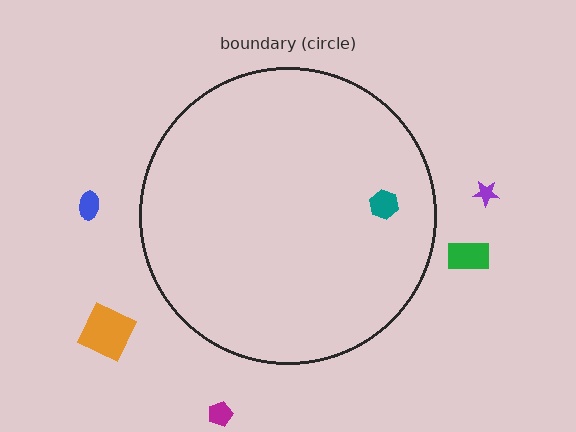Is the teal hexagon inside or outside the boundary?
Inside.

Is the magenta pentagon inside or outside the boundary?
Outside.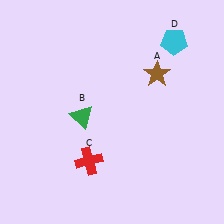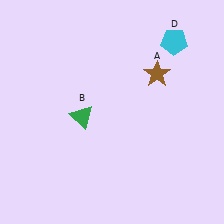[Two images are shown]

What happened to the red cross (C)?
The red cross (C) was removed in Image 2. It was in the bottom-left area of Image 1.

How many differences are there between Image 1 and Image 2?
There is 1 difference between the two images.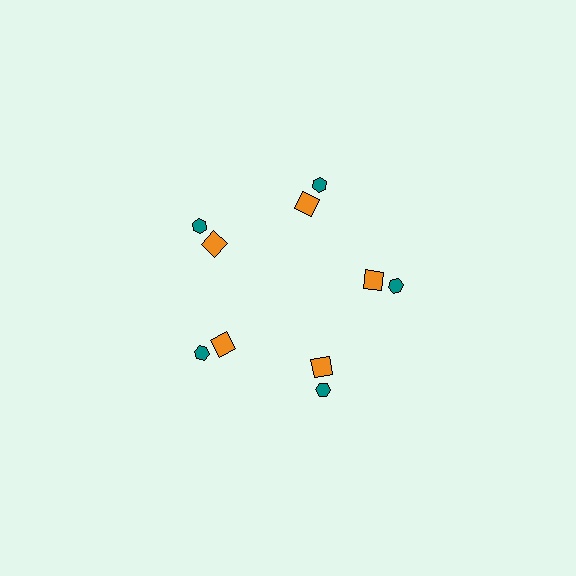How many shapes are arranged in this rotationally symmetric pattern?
There are 10 shapes, arranged in 5 groups of 2.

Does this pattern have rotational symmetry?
Yes, this pattern has 5-fold rotational symmetry. It looks the same after rotating 72 degrees around the center.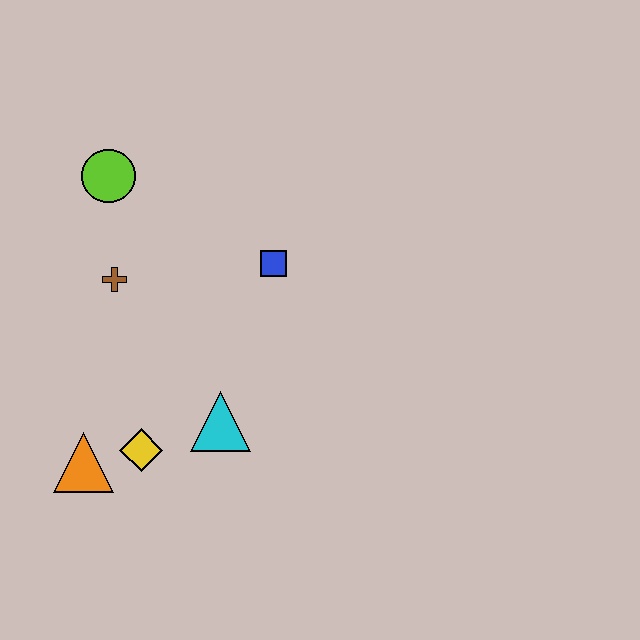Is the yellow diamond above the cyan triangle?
No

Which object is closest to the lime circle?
The brown cross is closest to the lime circle.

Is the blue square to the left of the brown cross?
No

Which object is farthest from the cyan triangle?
The lime circle is farthest from the cyan triangle.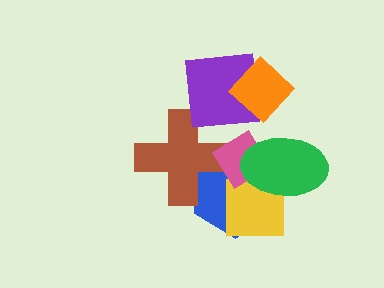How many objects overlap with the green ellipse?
3 objects overlap with the green ellipse.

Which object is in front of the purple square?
The orange diamond is in front of the purple square.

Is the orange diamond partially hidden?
No, no other shape covers it.